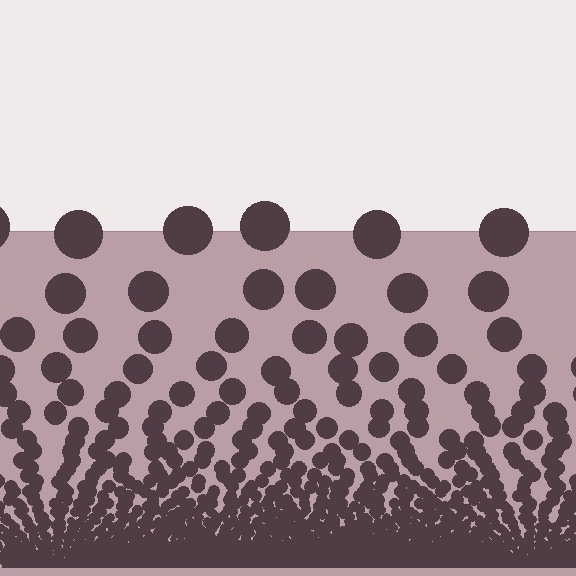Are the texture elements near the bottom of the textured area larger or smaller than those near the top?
Smaller. The gradient is inverted — elements near the bottom are smaller and denser.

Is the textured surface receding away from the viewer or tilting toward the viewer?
The surface appears to tilt toward the viewer. Texture elements get larger and sparser toward the top.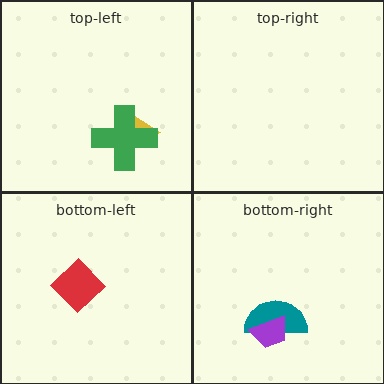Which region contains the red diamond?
The bottom-left region.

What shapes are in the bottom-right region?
The teal semicircle, the purple trapezoid.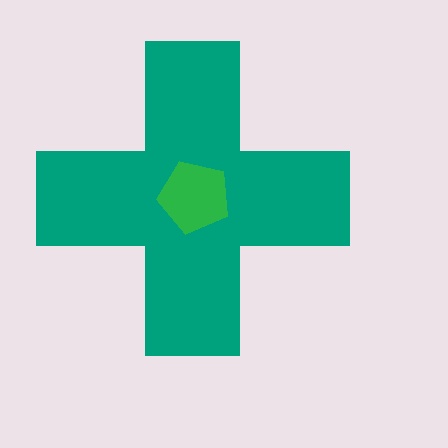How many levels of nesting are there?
2.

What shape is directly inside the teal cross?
The green pentagon.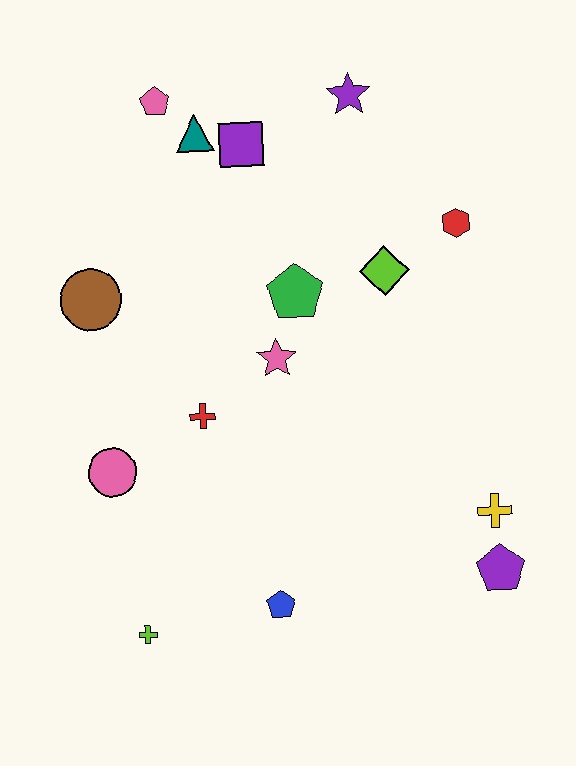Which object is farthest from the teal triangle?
The purple pentagon is farthest from the teal triangle.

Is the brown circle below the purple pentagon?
No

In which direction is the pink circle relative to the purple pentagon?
The pink circle is to the left of the purple pentagon.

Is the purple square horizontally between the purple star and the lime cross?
Yes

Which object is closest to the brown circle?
The red cross is closest to the brown circle.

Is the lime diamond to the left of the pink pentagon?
No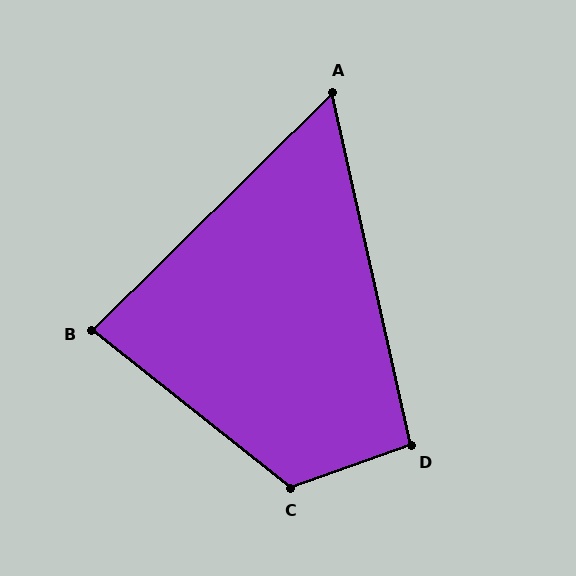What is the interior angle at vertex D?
Approximately 97 degrees (obtuse).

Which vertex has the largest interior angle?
C, at approximately 122 degrees.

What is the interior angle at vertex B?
Approximately 83 degrees (acute).